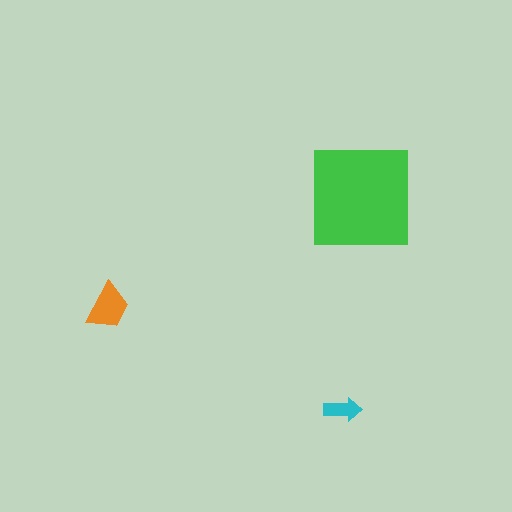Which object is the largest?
The green square.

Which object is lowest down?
The cyan arrow is bottommost.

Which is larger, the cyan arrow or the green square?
The green square.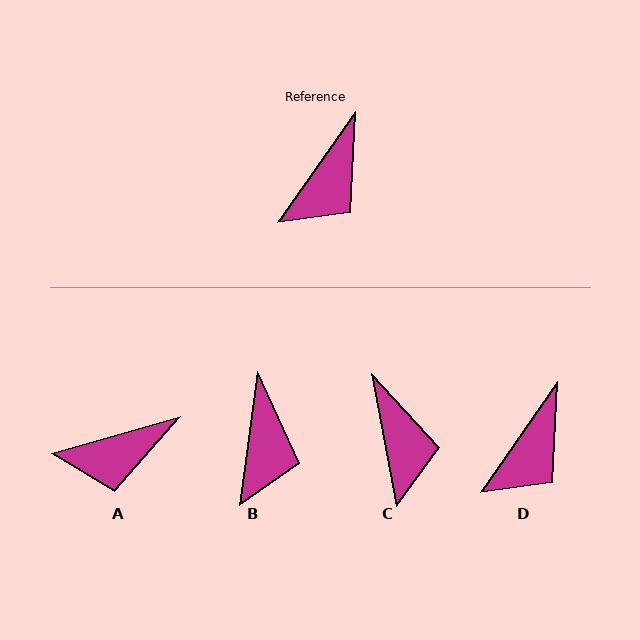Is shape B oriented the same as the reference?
No, it is off by about 28 degrees.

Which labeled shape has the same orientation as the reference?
D.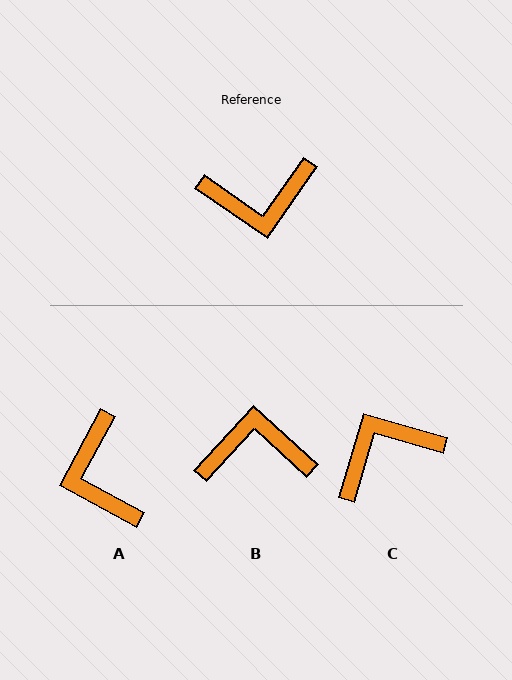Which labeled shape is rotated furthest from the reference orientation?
B, about 172 degrees away.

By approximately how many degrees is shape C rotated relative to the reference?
Approximately 162 degrees clockwise.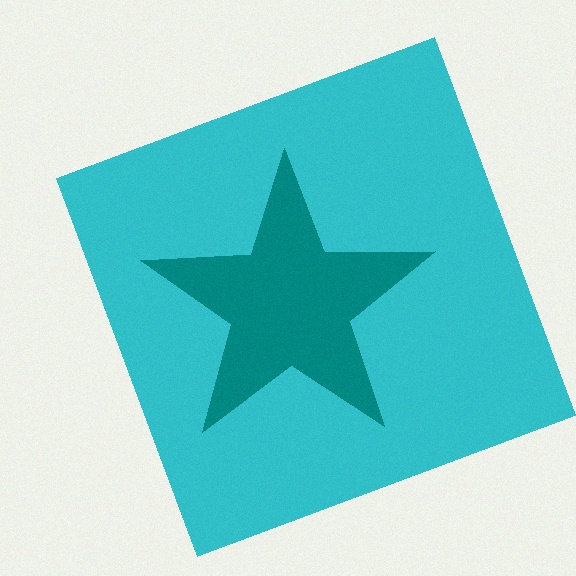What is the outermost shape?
The cyan square.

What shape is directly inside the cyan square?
The teal star.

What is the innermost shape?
The teal star.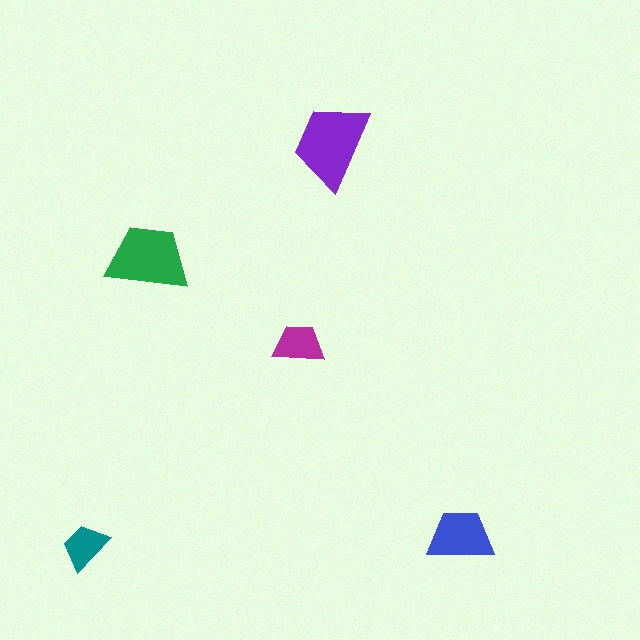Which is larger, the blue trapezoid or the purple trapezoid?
The purple one.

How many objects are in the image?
There are 5 objects in the image.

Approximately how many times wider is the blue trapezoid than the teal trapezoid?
About 1.5 times wider.